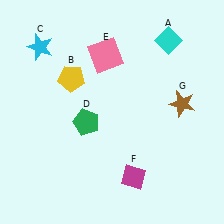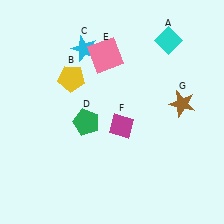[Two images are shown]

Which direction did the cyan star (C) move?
The cyan star (C) moved right.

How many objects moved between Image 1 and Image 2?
2 objects moved between the two images.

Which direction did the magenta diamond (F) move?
The magenta diamond (F) moved up.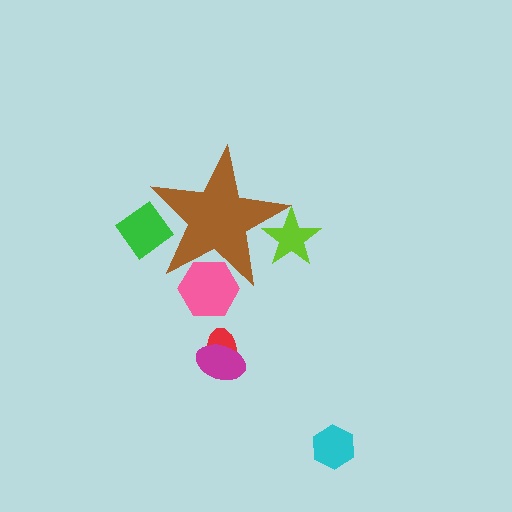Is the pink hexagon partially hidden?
Yes, the pink hexagon is partially hidden behind the brown star.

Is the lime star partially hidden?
Yes, the lime star is partially hidden behind the brown star.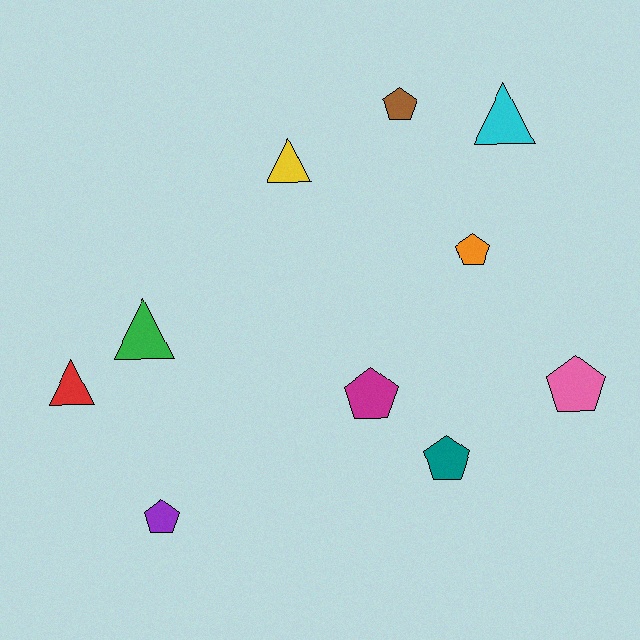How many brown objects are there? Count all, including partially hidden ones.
There is 1 brown object.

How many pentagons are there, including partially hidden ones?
There are 6 pentagons.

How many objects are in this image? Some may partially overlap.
There are 10 objects.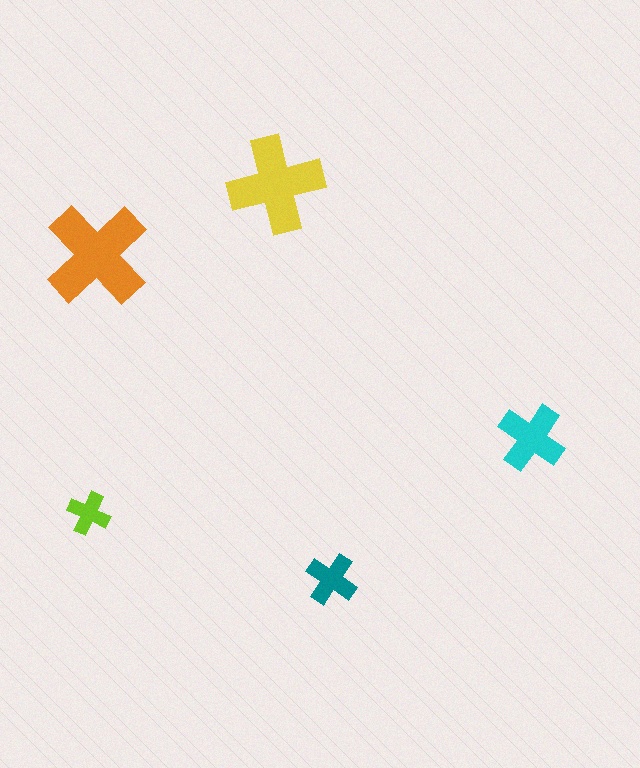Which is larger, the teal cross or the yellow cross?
The yellow one.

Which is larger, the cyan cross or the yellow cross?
The yellow one.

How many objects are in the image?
There are 5 objects in the image.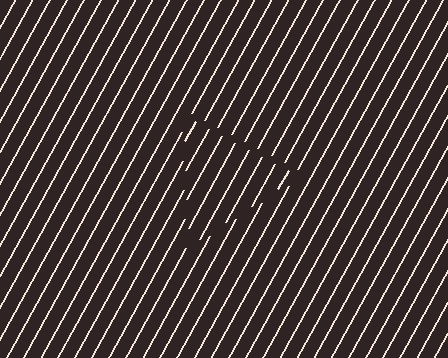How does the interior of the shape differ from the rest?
The interior of the shape contains the same grating, shifted by half a period — the contour is defined by the phase discontinuity where line-ends from the inner and outer gratings abut.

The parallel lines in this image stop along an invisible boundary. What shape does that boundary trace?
An illusory triangle. The interior of the shape contains the same grating, shifted by half a period — the contour is defined by the phase discontinuity where line-ends from the inner and outer gratings abut.